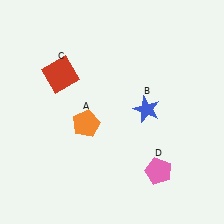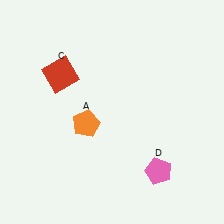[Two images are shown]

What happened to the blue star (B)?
The blue star (B) was removed in Image 2. It was in the top-right area of Image 1.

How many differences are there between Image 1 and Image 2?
There is 1 difference between the two images.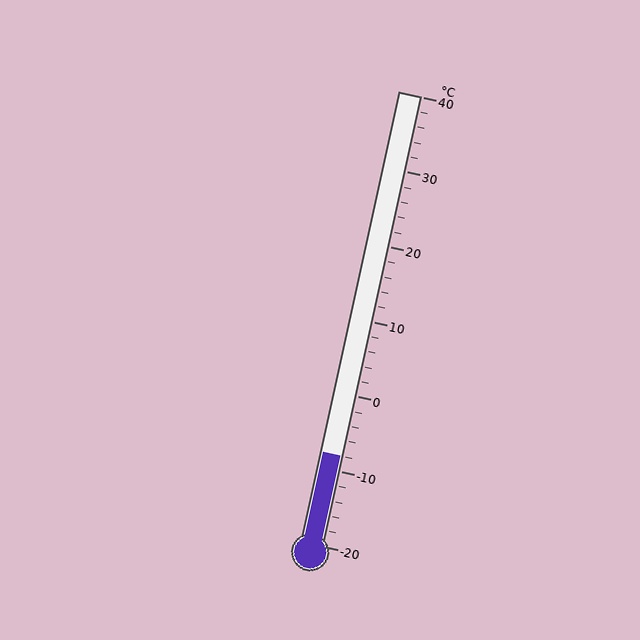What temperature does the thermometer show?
The thermometer shows approximately -8°C.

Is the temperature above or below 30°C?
The temperature is below 30°C.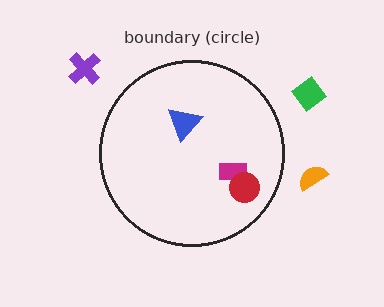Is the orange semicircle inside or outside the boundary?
Outside.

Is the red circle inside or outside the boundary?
Inside.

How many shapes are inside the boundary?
3 inside, 3 outside.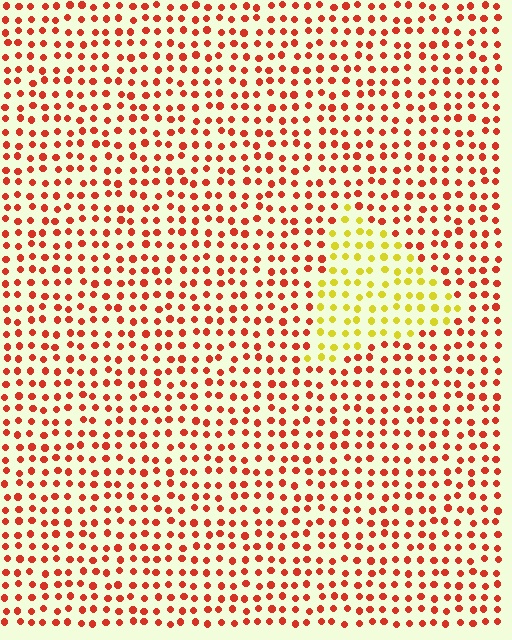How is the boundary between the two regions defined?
The boundary is defined purely by a slight shift in hue (about 55 degrees). Spacing, size, and orientation are identical on both sides.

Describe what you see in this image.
The image is filled with small red elements in a uniform arrangement. A triangle-shaped region is visible where the elements are tinted to a slightly different hue, forming a subtle color boundary.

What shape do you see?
I see a triangle.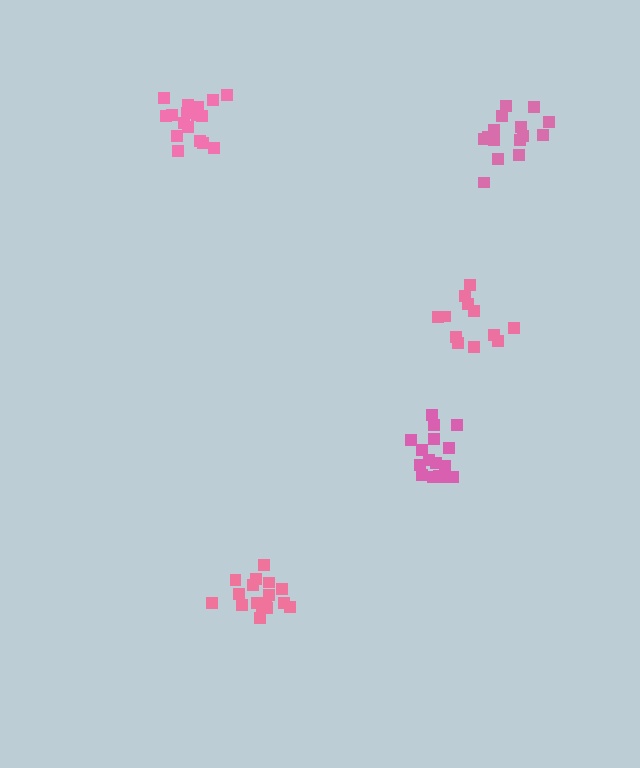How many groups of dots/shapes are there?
There are 5 groups.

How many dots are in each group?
Group 1: 17 dots, Group 2: 12 dots, Group 3: 17 dots, Group 4: 15 dots, Group 5: 17 dots (78 total).